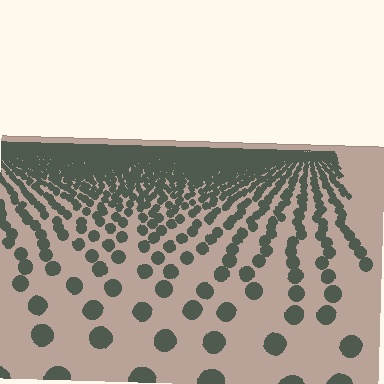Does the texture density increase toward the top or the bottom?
Density increases toward the top.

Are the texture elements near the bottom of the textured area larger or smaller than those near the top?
Larger. Near the bottom, elements are closer to the viewer and appear at a bigger on-screen size.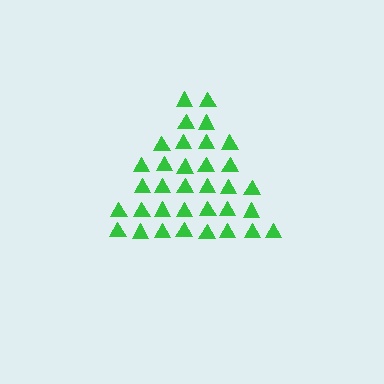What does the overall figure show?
The overall figure shows a triangle.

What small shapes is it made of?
It is made of small triangles.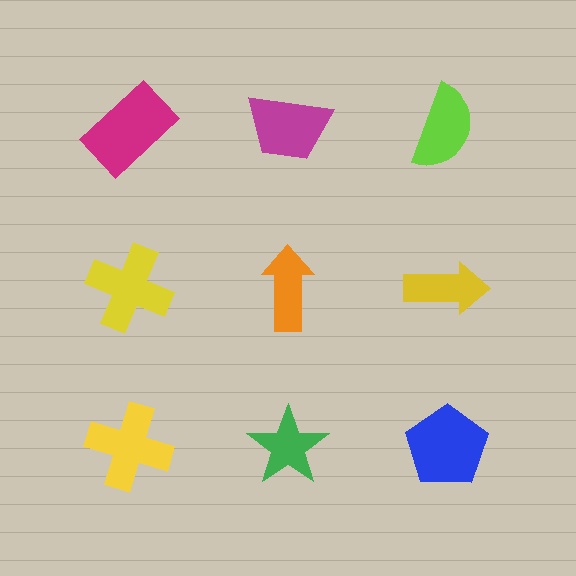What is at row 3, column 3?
A blue pentagon.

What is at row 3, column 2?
A green star.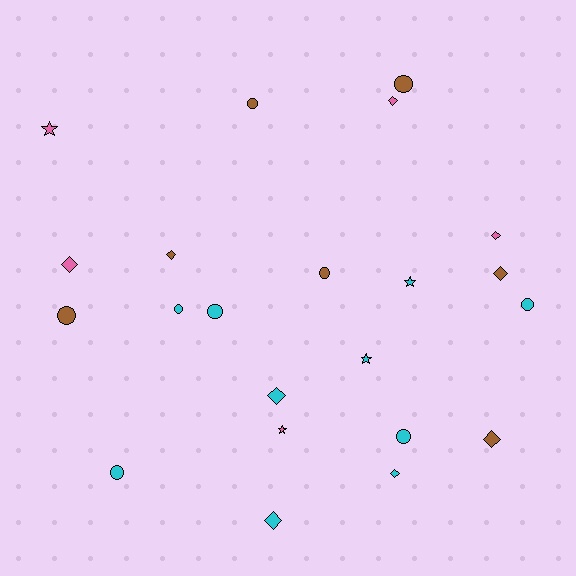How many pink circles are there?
There are no pink circles.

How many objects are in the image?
There are 22 objects.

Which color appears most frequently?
Cyan, with 10 objects.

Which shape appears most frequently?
Circle, with 9 objects.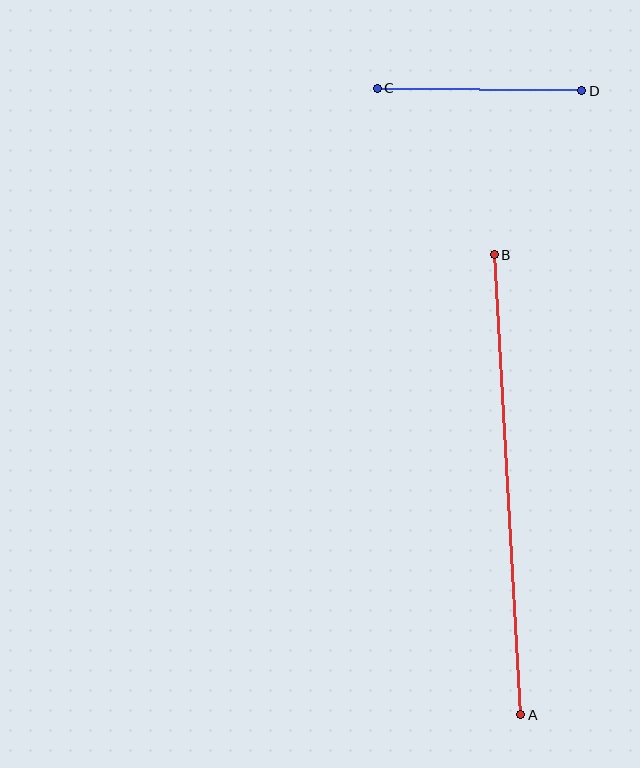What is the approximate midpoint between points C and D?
The midpoint is at approximately (479, 89) pixels.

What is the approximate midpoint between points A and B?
The midpoint is at approximately (507, 485) pixels.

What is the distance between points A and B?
The distance is approximately 461 pixels.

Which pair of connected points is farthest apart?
Points A and B are farthest apart.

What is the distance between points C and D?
The distance is approximately 205 pixels.